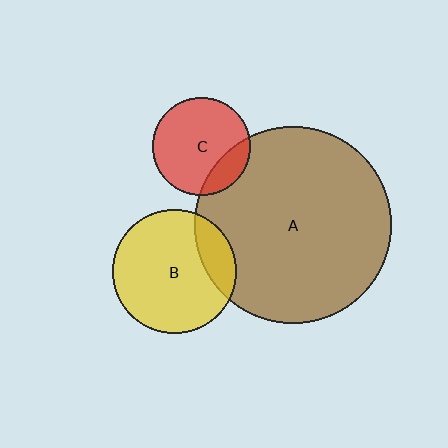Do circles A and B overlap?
Yes.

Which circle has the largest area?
Circle A (brown).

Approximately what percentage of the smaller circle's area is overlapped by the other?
Approximately 20%.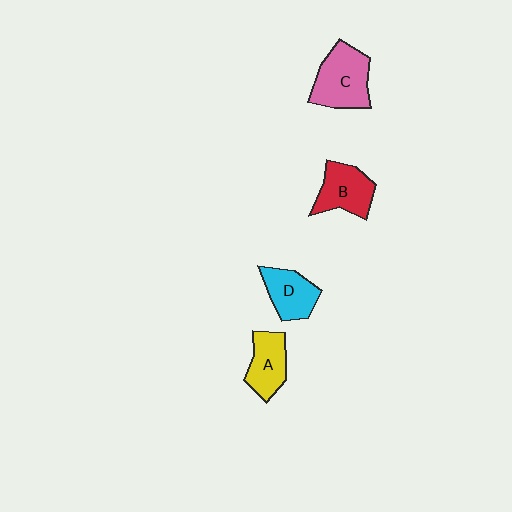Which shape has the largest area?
Shape C (pink).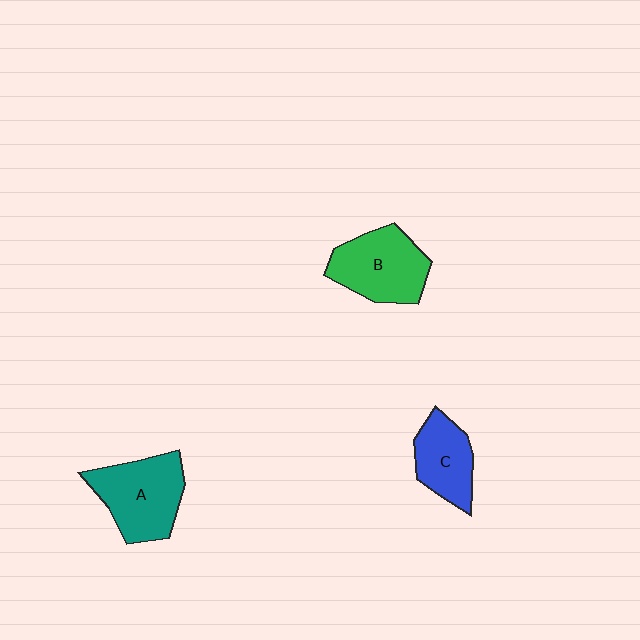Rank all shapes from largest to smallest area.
From largest to smallest: A (teal), B (green), C (blue).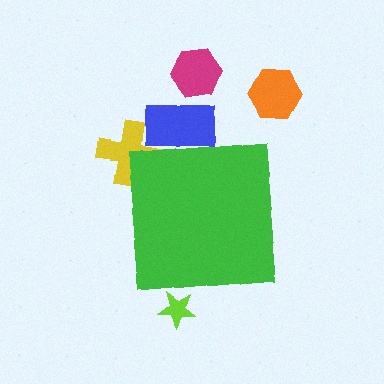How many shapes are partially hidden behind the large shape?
3 shapes are partially hidden.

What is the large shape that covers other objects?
A green square.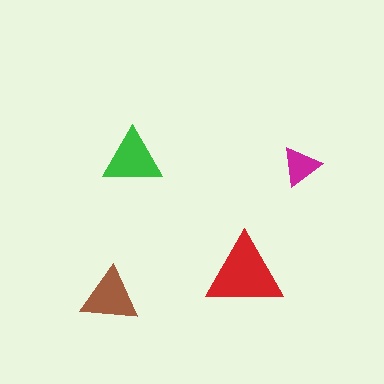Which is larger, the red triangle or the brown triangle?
The red one.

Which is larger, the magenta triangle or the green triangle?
The green one.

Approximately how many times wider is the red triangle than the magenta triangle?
About 2 times wider.